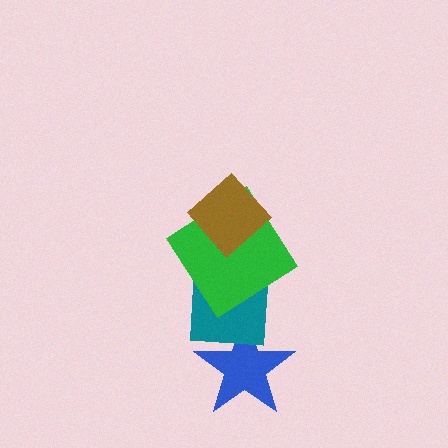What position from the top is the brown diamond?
The brown diamond is 1st from the top.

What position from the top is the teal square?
The teal square is 3rd from the top.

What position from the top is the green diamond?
The green diamond is 2nd from the top.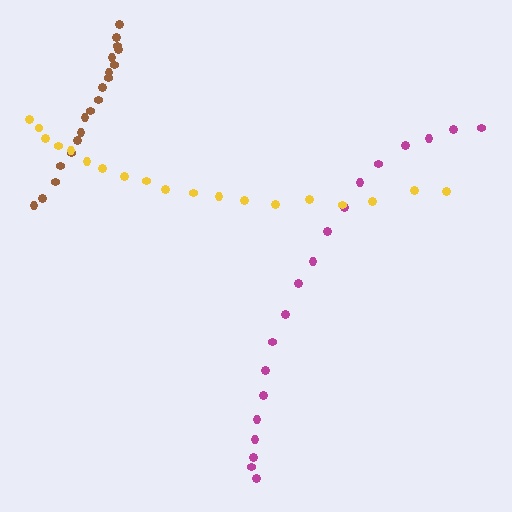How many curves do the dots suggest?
There are 3 distinct paths.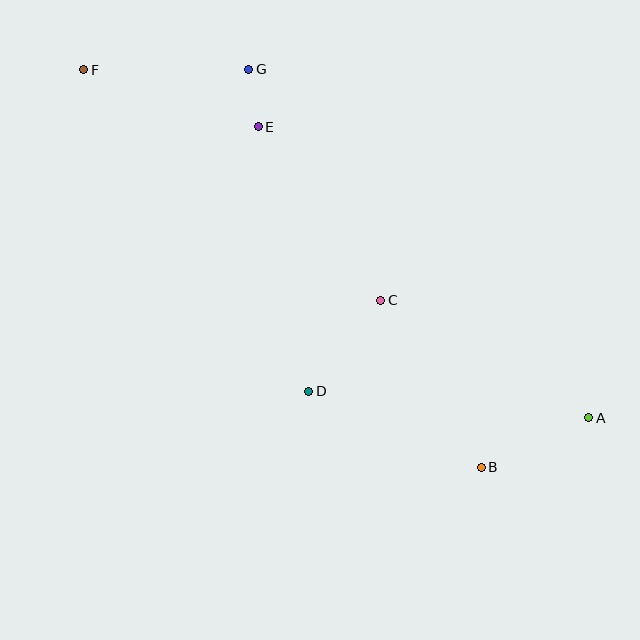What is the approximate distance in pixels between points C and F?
The distance between C and F is approximately 376 pixels.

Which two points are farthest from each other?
Points A and F are farthest from each other.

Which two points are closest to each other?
Points E and G are closest to each other.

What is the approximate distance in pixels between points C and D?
The distance between C and D is approximately 116 pixels.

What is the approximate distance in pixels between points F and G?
The distance between F and G is approximately 165 pixels.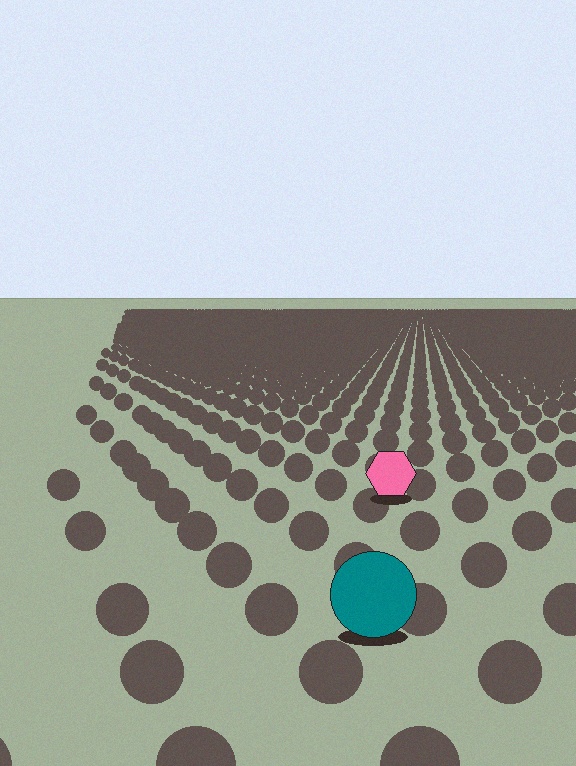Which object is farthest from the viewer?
The pink hexagon is farthest from the viewer. It appears smaller and the ground texture around it is denser.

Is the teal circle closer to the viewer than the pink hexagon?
Yes. The teal circle is closer — you can tell from the texture gradient: the ground texture is coarser near it.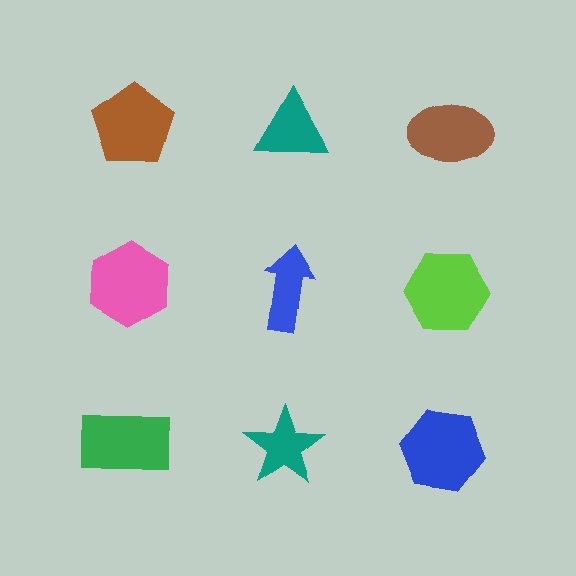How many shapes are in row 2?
3 shapes.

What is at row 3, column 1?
A green rectangle.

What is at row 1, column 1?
A brown pentagon.